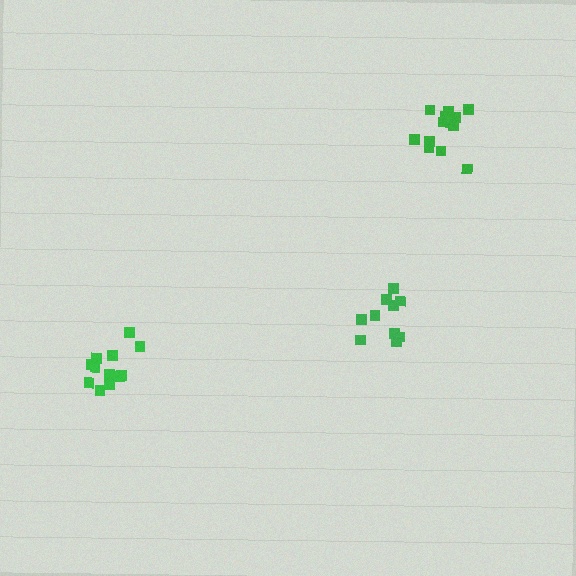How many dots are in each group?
Group 1: 13 dots, Group 2: 10 dots, Group 3: 13 dots (36 total).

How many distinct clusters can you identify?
There are 3 distinct clusters.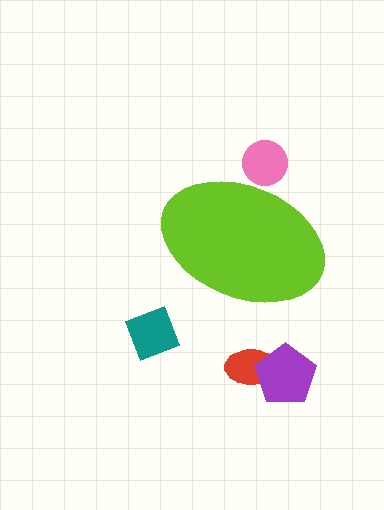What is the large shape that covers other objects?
A lime ellipse.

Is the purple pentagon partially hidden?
No, the purple pentagon is fully visible.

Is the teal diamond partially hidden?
No, the teal diamond is fully visible.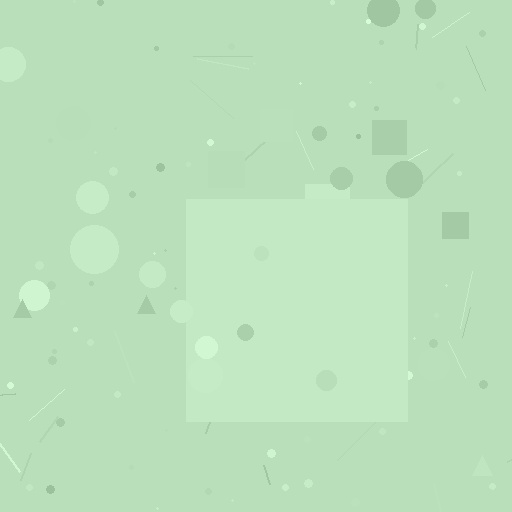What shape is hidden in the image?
A square is hidden in the image.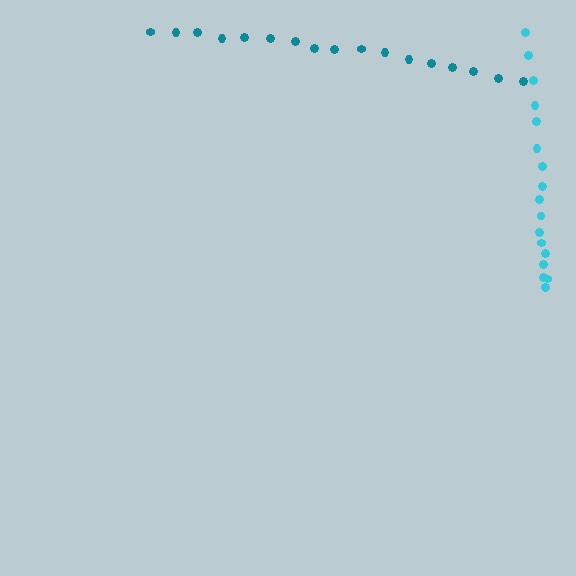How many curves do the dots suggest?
There are 2 distinct paths.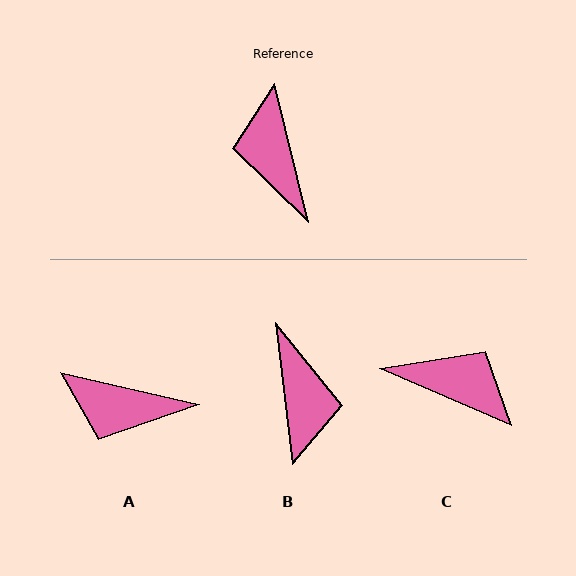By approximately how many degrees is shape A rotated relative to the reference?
Approximately 63 degrees counter-clockwise.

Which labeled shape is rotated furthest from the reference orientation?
B, about 173 degrees away.